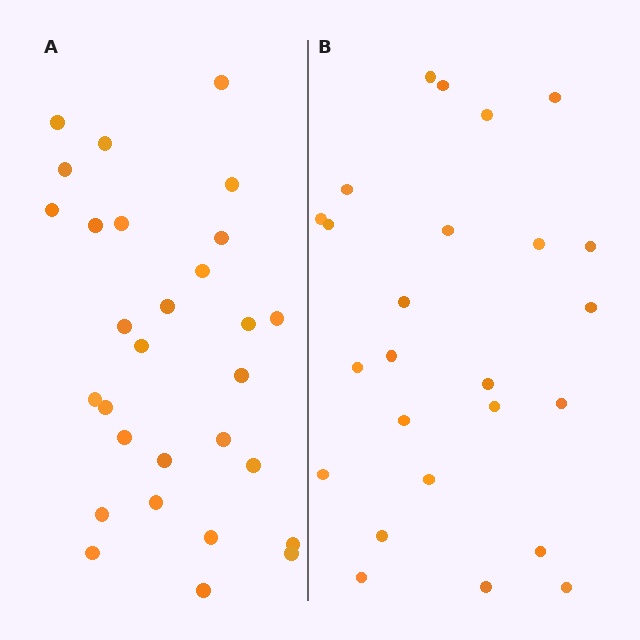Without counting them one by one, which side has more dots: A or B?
Region A (the left region) has more dots.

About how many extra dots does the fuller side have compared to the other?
Region A has about 4 more dots than region B.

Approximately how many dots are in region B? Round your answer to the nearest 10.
About 20 dots. (The exact count is 25, which rounds to 20.)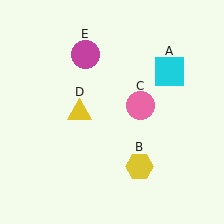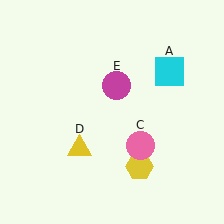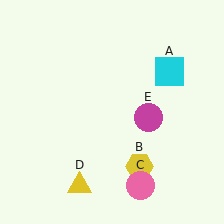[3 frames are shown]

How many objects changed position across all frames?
3 objects changed position: pink circle (object C), yellow triangle (object D), magenta circle (object E).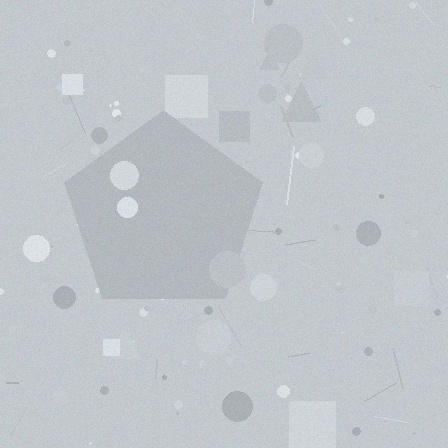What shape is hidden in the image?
A pentagon is hidden in the image.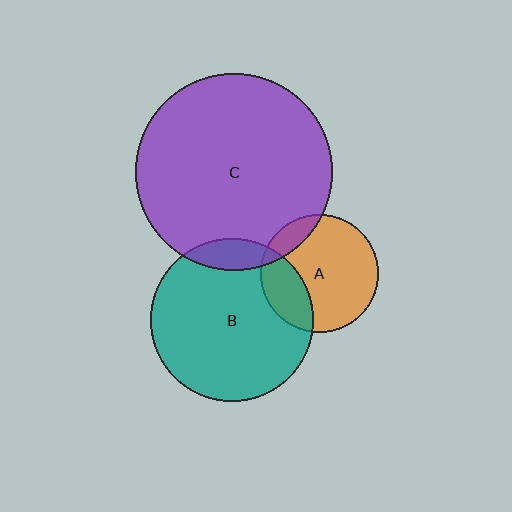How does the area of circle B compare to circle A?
Approximately 1.9 times.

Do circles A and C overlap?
Yes.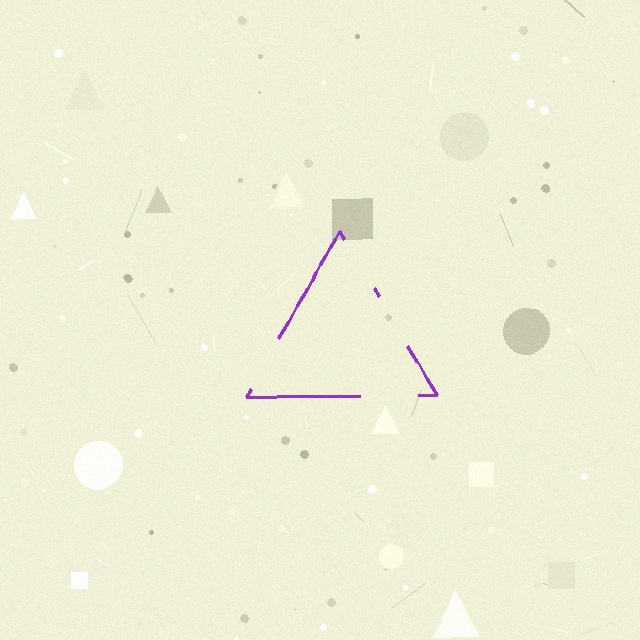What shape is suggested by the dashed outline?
The dashed outline suggests a triangle.